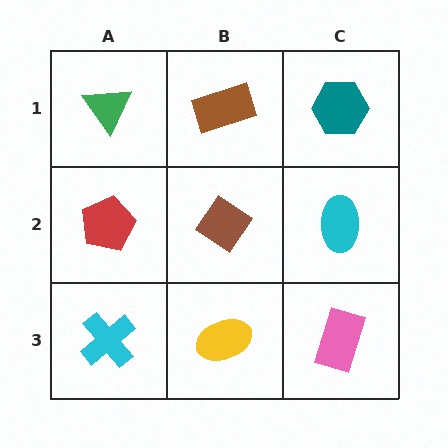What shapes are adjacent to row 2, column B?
A brown rectangle (row 1, column B), a yellow ellipse (row 3, column B), a red pentagon (row 2, column A), a cyan ellipse (row 2, column C).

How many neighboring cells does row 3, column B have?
3.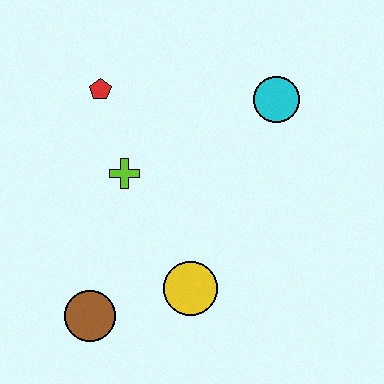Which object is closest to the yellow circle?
The brown circle is closest to the yellow circle.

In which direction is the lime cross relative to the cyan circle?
The lime cross is to the left of the cyan circle.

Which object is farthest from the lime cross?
The cyan circle is farthest from the lime cross.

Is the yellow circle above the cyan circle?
No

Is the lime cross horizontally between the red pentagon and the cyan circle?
Yes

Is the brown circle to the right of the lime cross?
No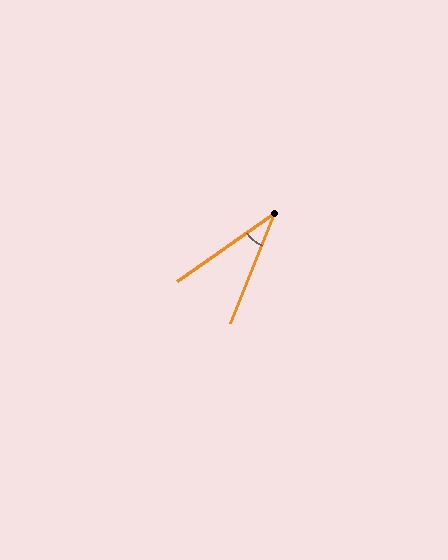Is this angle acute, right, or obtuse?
It is acute.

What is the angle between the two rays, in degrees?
Approximately 33 degrees.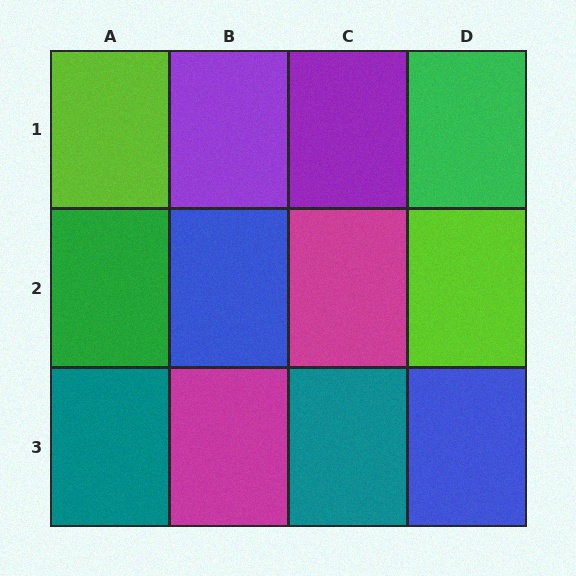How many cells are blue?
2 cells are blue.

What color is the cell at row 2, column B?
Blue.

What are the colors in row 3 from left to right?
Teal, magenta, teal, blue.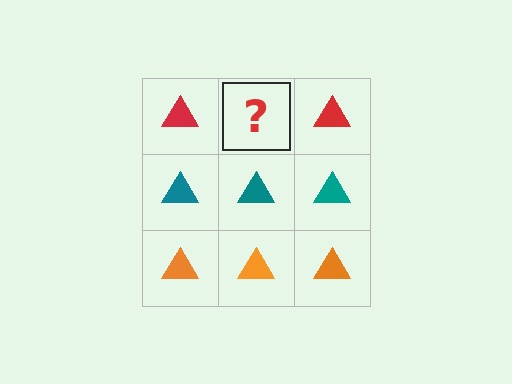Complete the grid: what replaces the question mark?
The question mark should be replaced with a red triangle.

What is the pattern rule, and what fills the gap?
The rule is that each row has a consistent color. The gap should be filled with a red triangle.